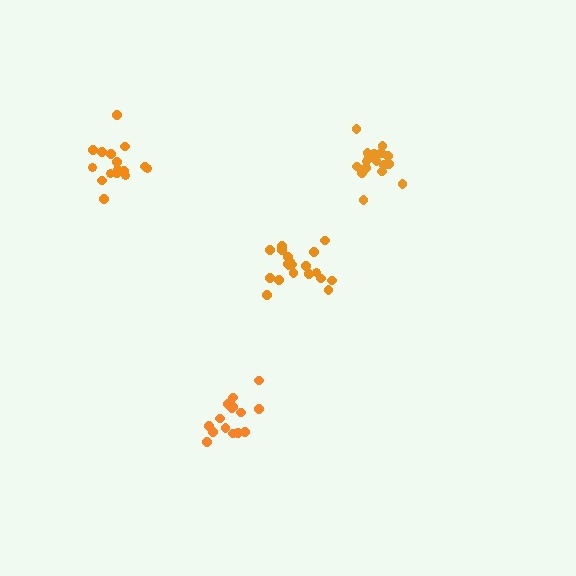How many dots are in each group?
Group 1: 18 dots, Group 2: 20 dots, Group 3: 17 dots, Group 4: 15 dots (70 total).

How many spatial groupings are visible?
There are 4 spatial groupings.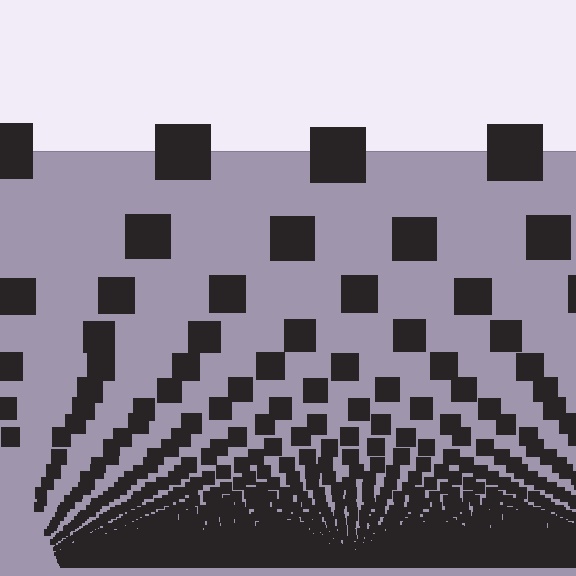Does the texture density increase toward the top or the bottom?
Density increases toward the bottom.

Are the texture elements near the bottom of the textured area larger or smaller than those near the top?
Smaller. The gradient is inverted — elements near the bottom are smaller and denser.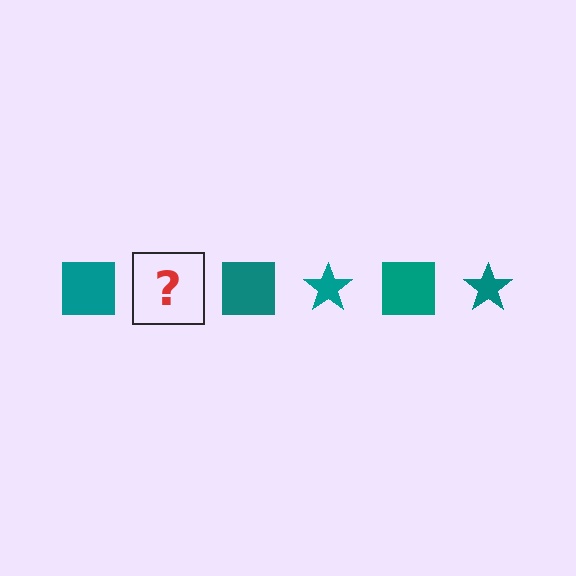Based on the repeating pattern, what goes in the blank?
The blank should be a teal star.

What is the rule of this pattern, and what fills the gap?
The rule is that the pattern cycles through square, star shapes in teal. The gap should be filled with a teal star.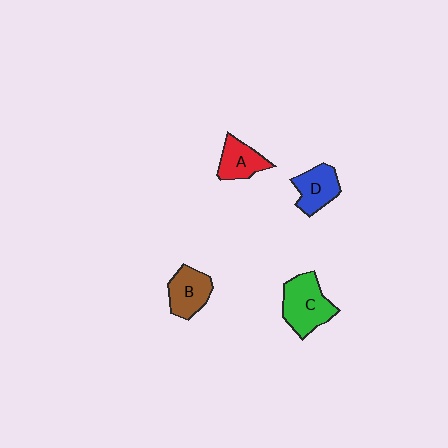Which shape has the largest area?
Shape C (green).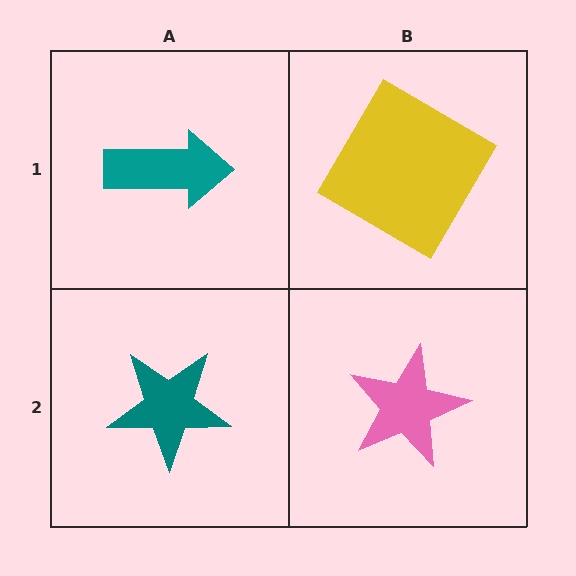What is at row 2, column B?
A pink star.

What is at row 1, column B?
A yellow diamond.